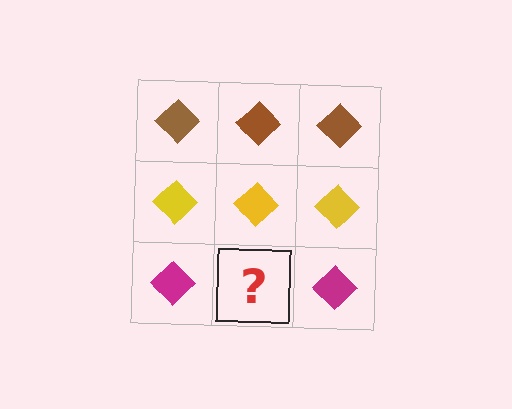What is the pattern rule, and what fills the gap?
The rule is that each row has a consistent color. The gap should be filled with a magenta diamond.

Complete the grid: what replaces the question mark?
The question mark should be replaced with a magenta diamond.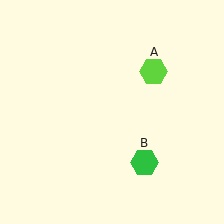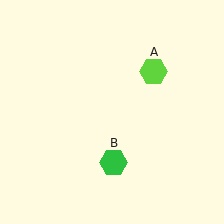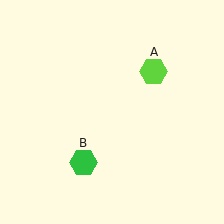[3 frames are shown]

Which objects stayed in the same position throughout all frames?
Lime hexagon (object A) remained stationary.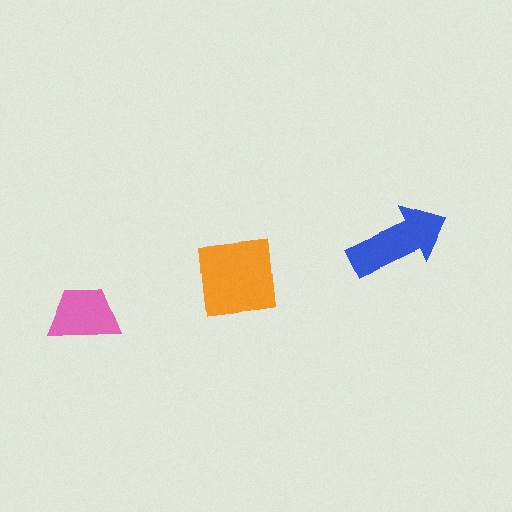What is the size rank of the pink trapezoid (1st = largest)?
3rd.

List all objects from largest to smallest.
The orange square, the blue arrow, the pink trapezoid.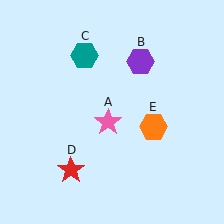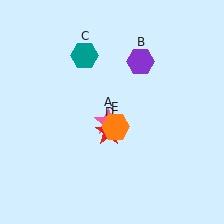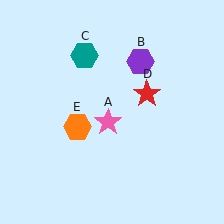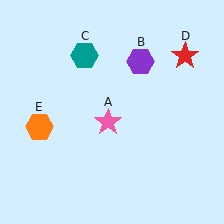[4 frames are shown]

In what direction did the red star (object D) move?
The red star (object D) moved up and to the right.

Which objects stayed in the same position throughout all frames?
Pink star (object A) and purple hexagon (object B) and teal hexagon (object C) remained stationary.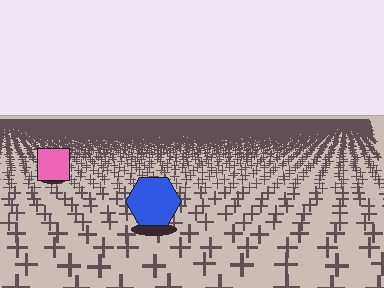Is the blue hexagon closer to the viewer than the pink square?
Yes. The blue hexagon is closer — you can tell from the texture gradient: the ground texture is coarser near it.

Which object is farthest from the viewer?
The pink square is farthest from the viewer. It appears smaller and the ground texture around it is denser.